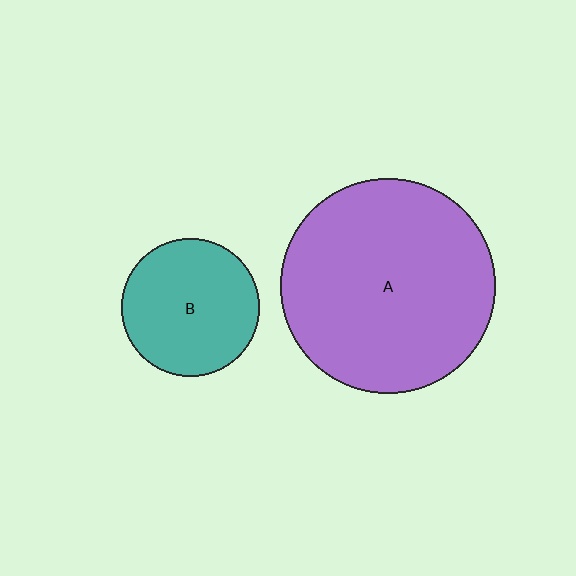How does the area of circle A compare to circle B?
Approximately 2.4 times.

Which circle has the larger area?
Circle A (purple).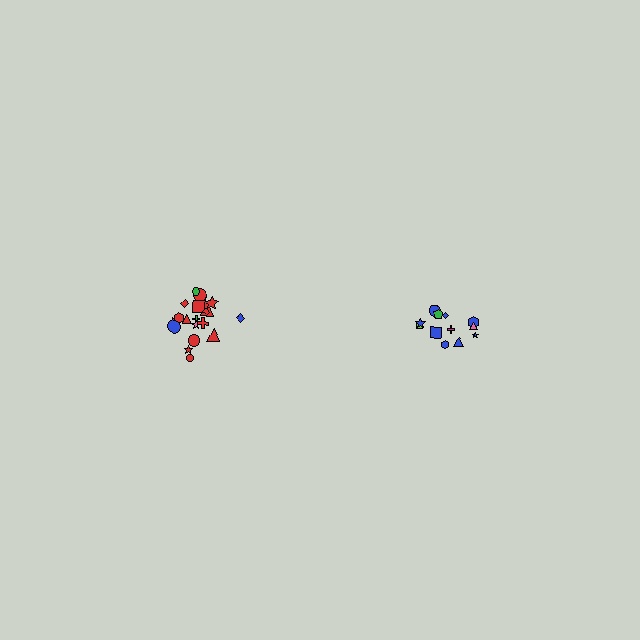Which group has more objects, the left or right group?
The left group.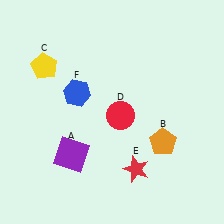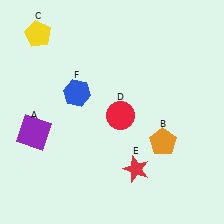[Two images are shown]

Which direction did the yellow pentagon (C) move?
The yellow pentagon (C) moved up.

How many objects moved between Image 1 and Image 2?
2 objects moved between the two images.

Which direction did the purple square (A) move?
The purple square (A) moved left.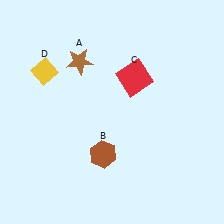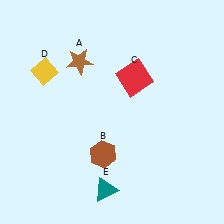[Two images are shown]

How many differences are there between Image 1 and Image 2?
There is 1 difference between the two images.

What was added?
A teal triangle (E) was added in Image 2.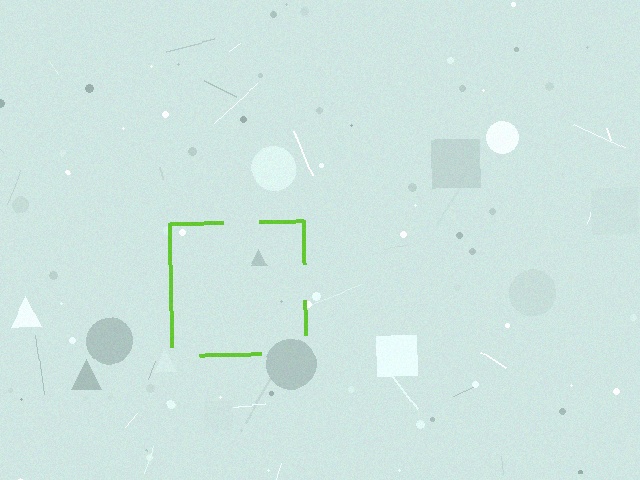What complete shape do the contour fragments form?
The contour fragments form a square.